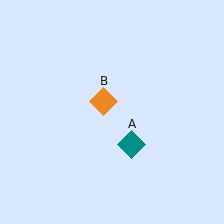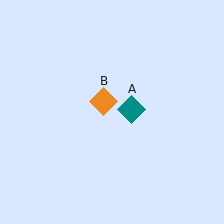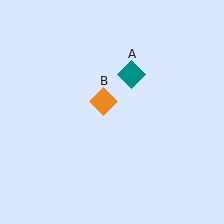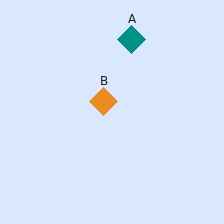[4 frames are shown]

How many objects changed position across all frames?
1 object changed position: teal diamond (object A).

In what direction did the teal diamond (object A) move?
The teal diamond (object A) moved up.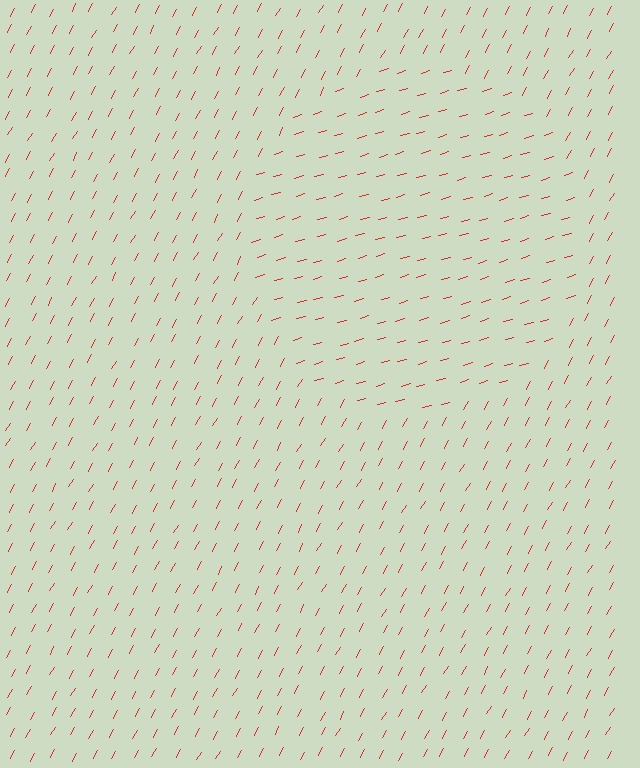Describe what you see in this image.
The image is filled with small red line segments. A circle region in the image has lines oriented differently from the surrounding lines, creating a visible texture boundary.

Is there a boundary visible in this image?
Yes, there is a texture boundary formed by a change in line orientation.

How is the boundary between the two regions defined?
The boundary is defined purely by a change in line orientation (approximately 45 degrees difference). All lines are the same color and thickness.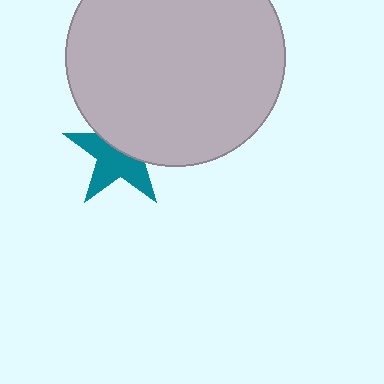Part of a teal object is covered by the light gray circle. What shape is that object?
It is a star.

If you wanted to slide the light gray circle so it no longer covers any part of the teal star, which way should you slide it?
Slide it up — that is the most direct way to separate the two shapes.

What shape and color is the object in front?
The object in front is a light gray circle.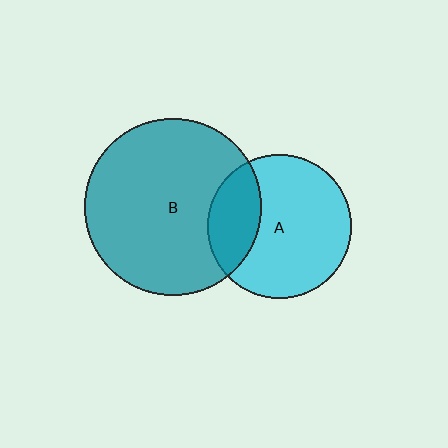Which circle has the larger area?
Circle B (teal).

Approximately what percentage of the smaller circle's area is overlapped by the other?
Approximately 25%.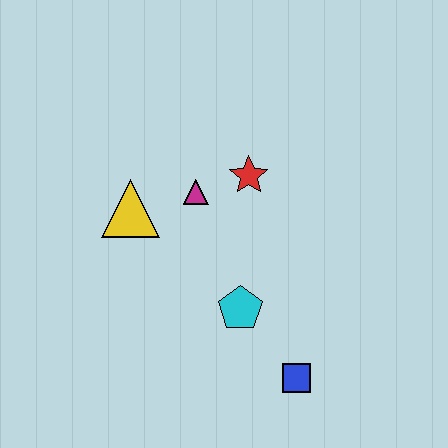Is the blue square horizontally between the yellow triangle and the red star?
No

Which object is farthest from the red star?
The blue square is farthest from the red star.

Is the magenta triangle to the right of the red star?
No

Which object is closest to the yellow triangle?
The magenta triangle is closest to the yellow triangle.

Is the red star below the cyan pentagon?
No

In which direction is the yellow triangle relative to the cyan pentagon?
The yellow triangle is to the left of the cyan pentagon.